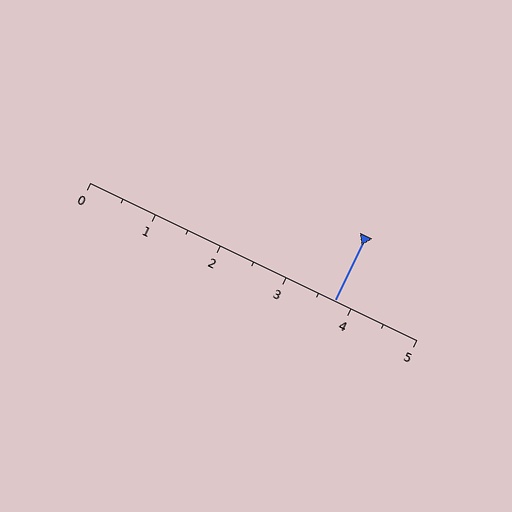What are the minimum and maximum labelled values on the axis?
The axis runs from 0 to 5.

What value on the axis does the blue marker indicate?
The marker indicates approximately 3.8.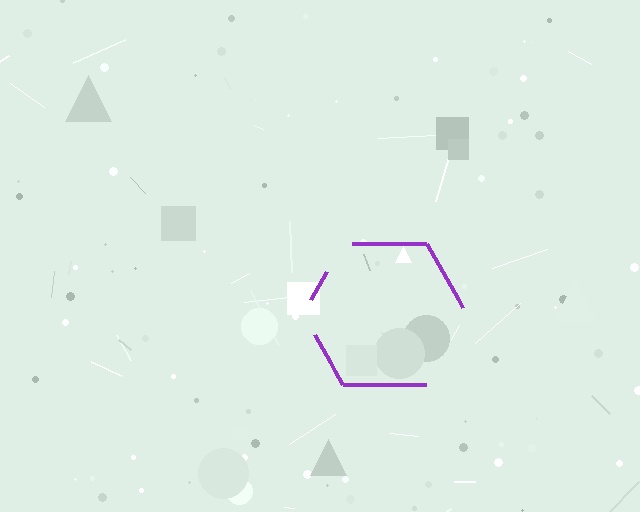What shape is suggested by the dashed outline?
The dashed outline suggests a hexagon.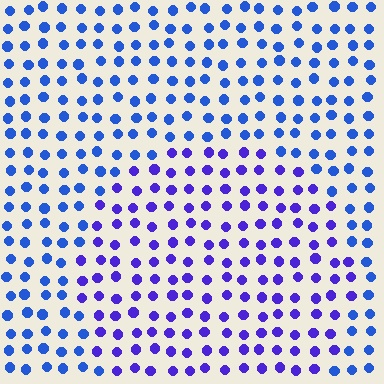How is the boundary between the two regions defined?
The boundary is defined purely by a slight shift in hue (about 32 degrees). Spacing, size, and orientation are identical on both sides.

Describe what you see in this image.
The image is filled with small blue elements in a uniform arrangement. A circle-shaped region is visible where the elements are tinted to a slightly different hue, forming a subtle color boundary.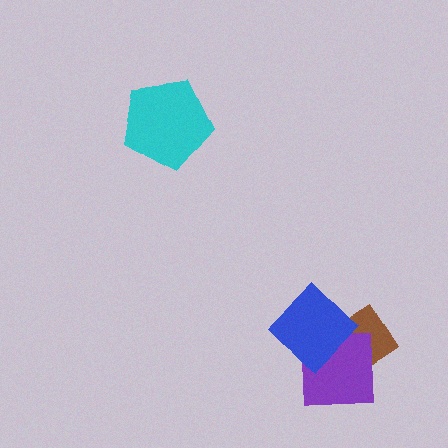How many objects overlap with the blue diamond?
2 objects overlap with the blue diamond.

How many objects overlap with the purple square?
2 objects overlap with the purple square.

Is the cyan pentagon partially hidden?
No, no other shape covers it.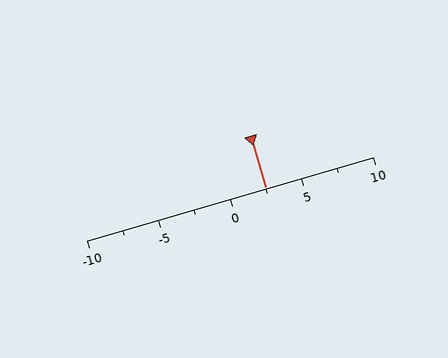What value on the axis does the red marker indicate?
The marker indicates approximately 2.5.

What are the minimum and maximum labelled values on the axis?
The axis runs from -10 to 10.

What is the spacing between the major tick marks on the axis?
The major ticks are spaced 5 apart.